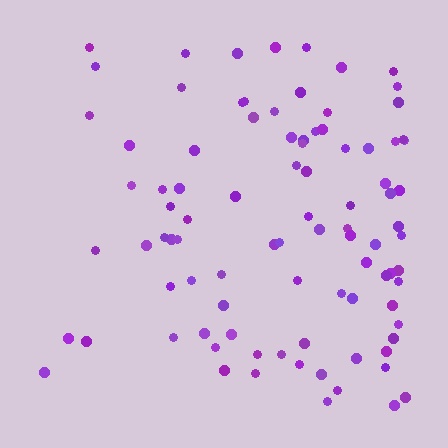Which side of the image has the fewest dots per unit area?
The left.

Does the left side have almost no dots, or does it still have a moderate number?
Still a moderate number, just noticeably fewer than the right.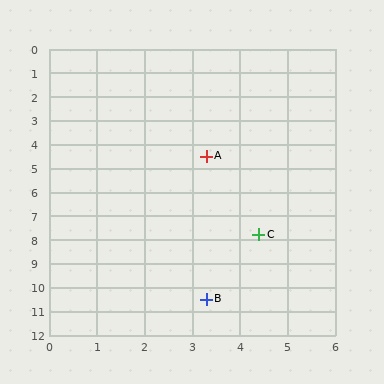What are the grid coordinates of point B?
Point B is at approximately (3.3, 10.5).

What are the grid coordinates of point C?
Point C is at approximately (4.4, 7.8).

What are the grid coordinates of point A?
Point A is at approximately (3.3, 4.5).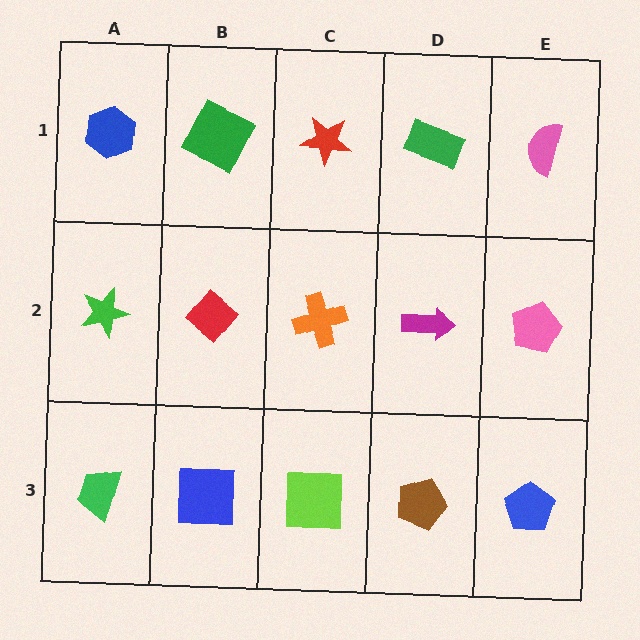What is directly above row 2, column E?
A pink semicircle.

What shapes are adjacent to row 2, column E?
A pink semicircle (row 1, column E), a blue pentagon (row 3, column E), a magenta arrow (row 2, column D).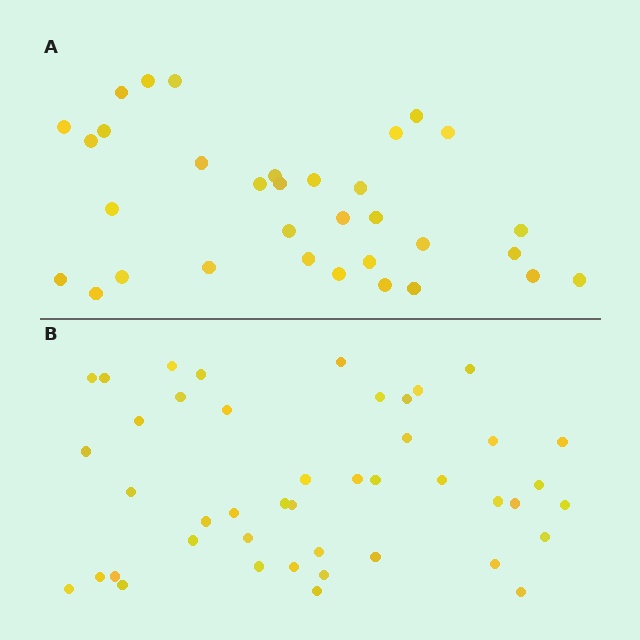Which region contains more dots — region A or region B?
Region B (the bottom region) has more dots.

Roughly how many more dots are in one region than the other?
Region B has roughly 12 or so more dots than region A.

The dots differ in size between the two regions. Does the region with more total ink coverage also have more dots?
No. Region A has more total ink coverage because its dots are larger, but region B actually contains more individual dots. Total area can be misleading — the number of items is what matters here.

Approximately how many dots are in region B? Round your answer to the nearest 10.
About 40 dots. (The exact count is 44, which rounds to 40.)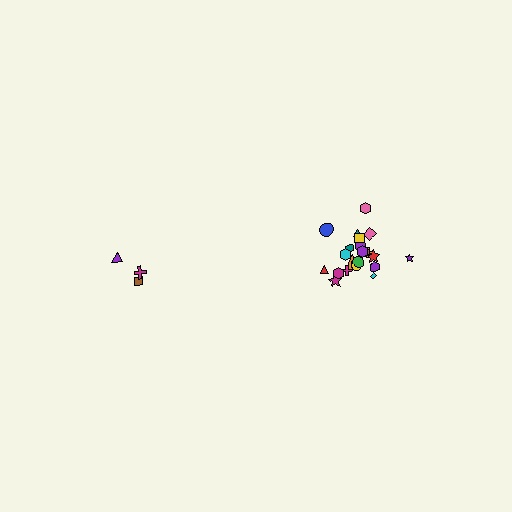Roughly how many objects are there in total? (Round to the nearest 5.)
Roughly 25 objects in total.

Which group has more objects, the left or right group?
The right group.